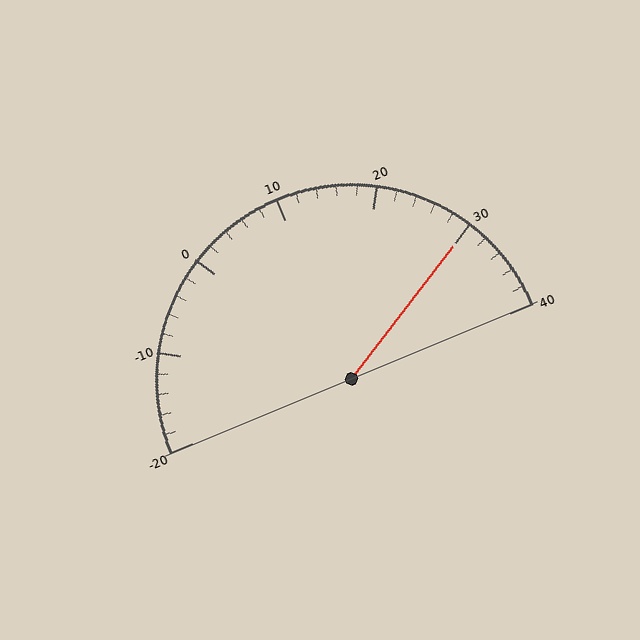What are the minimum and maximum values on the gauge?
The gauge ranges from -20 to 40.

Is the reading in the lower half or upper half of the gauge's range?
The reading is in the upper half of the range (-20 to 40).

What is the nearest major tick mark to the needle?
The nearest major tick mark is 30.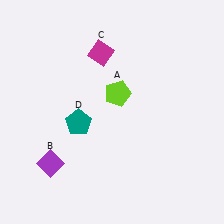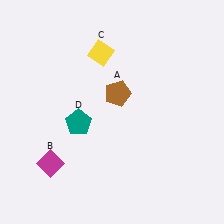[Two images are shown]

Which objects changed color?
A changed from lime to brown. B changed from purple to magenta. C changed from magenta to yellow.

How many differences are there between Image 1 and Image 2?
There are 3 differences between the two images.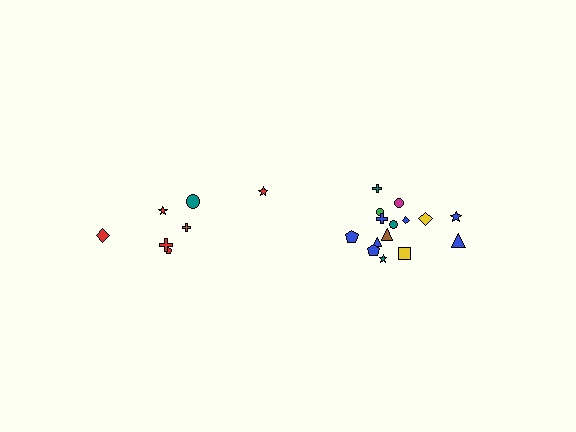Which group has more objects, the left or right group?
The right group.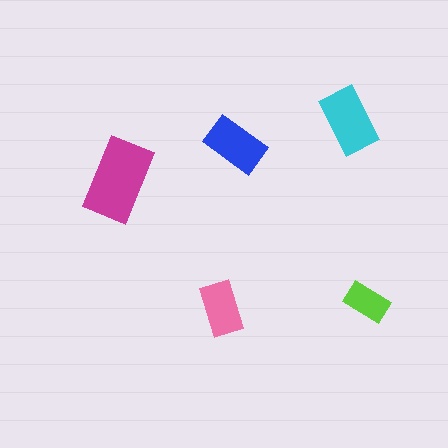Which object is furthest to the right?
The lime rectangle is rightmost.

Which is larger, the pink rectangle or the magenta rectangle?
The magenta one.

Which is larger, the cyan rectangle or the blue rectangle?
The cyan one.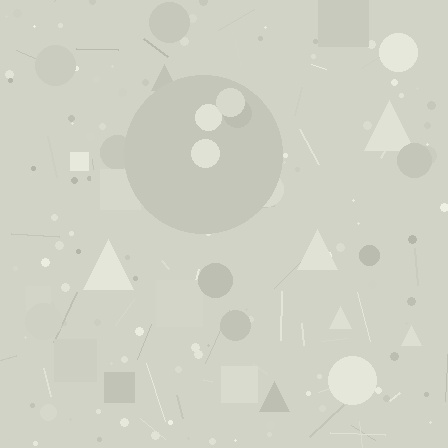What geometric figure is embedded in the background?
A circle is embedded in the background.